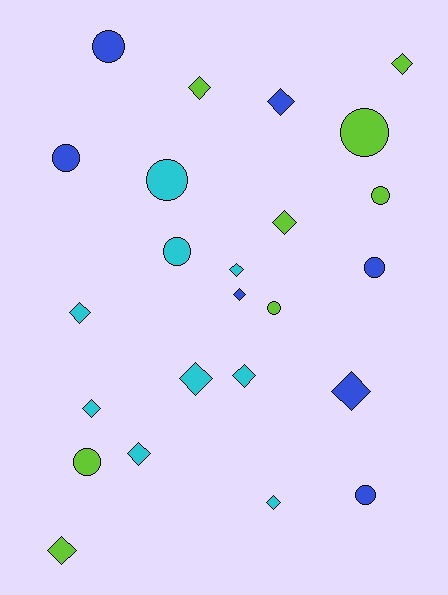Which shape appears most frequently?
Diamond, with 14 objects.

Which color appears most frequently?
Cyan, with 9 objects.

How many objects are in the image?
There are 24 objects.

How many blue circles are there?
There are 4 blue circles.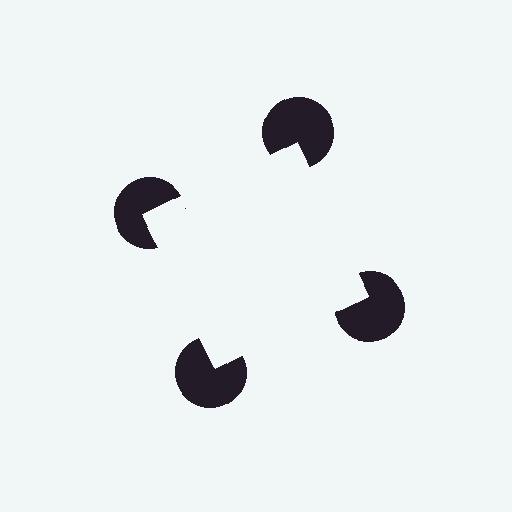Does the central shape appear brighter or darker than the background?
It typically appears slightly brighter than the background, even though no actual brightness change is drawn.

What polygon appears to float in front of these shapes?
An illusory square — its edges are inferred from the aligned wedge cuts in the pac-man discs, not physically drawn.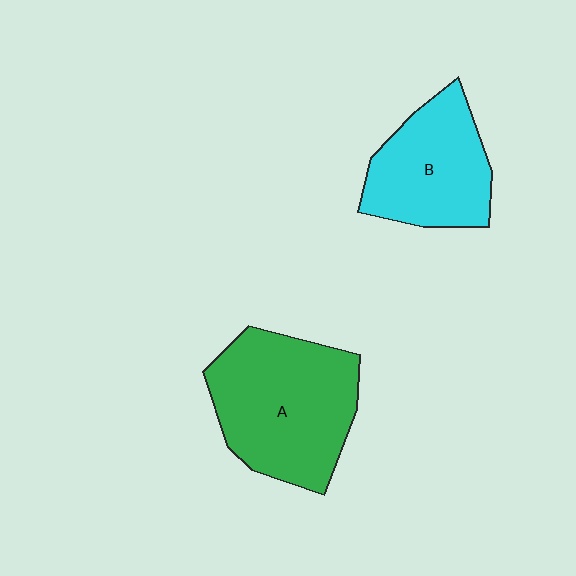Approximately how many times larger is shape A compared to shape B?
Approximately 1.4 times.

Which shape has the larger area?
Shape A (green).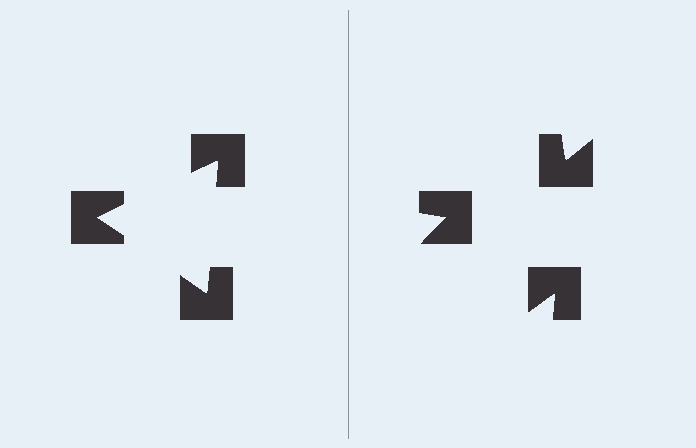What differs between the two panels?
The notched squares are positioned identically on both sides; only the wedge orientations differ. On the left they align to a triangle; on the right they are misaligned.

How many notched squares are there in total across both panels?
6 — 3 on each side.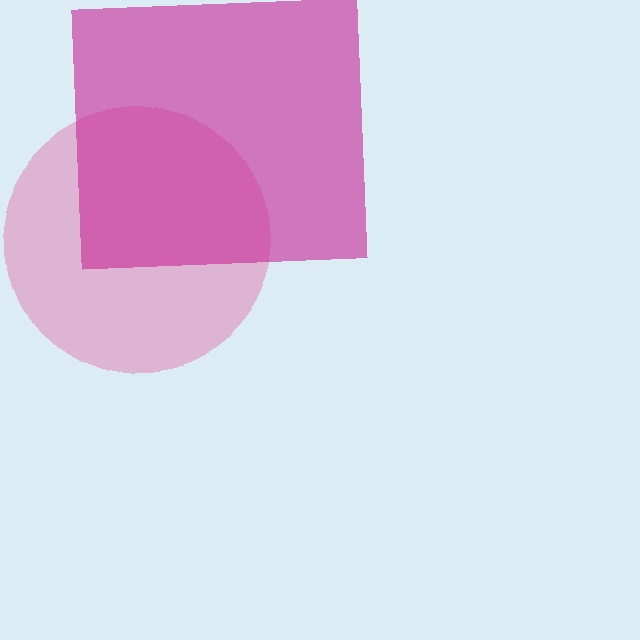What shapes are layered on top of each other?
The layered shapes are: a pink circle, a magenta square.